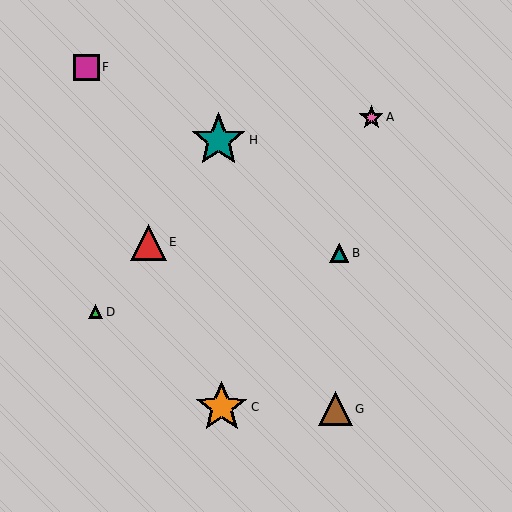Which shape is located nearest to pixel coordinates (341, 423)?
The brown triangle (labeled G) at (335, 409) is nearest to that location.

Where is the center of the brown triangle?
The center of the brown triangle is at (335, 409).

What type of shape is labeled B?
Shape B is a teal triangle.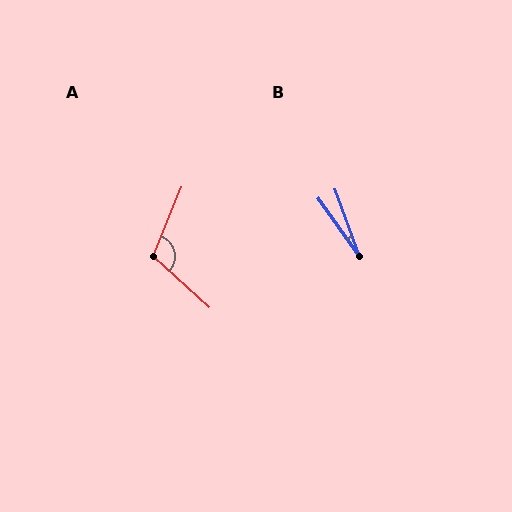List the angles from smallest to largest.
B (16°), A (110°).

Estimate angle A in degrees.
Approximately 110 degrees.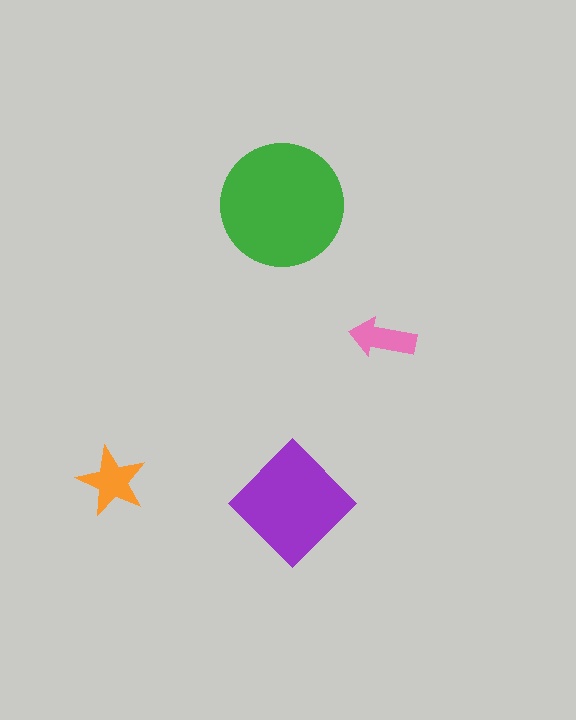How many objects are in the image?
There are 4 objects in the image.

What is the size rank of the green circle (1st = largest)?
1st.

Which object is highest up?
The green circle is topmost.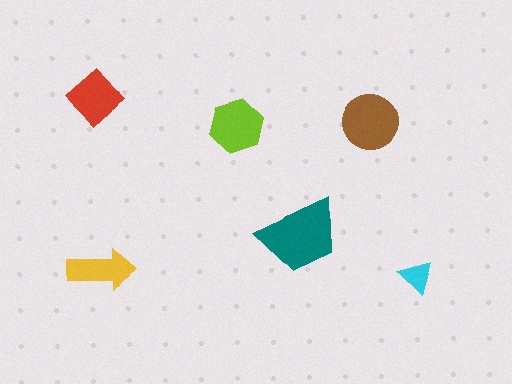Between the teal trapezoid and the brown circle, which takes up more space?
The teal trapezoid.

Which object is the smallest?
The cyan triangle.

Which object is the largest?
The teal trapezoid.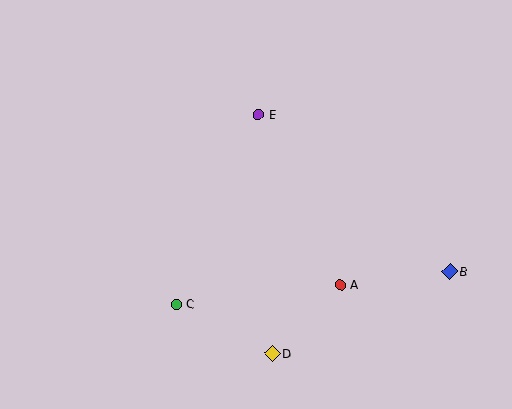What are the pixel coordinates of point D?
Point D is at (272, 354).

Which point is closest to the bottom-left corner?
Point C is closest to the bottom-left corner.